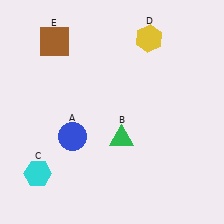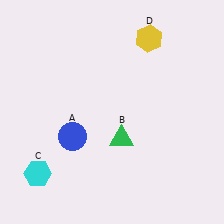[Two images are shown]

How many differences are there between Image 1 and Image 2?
There is 1 difference between the two images.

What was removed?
The brown square (E) was removed in Image 2.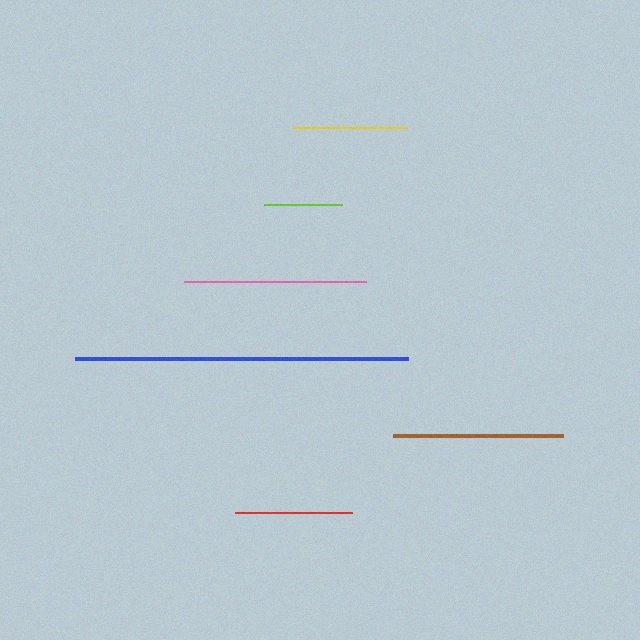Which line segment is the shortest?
The lime line is the shortest at approximately 78 pixels.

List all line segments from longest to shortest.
From longest to shortest: blue, pink, brown, red, yellow, lime.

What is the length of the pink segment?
The pink segment is approximately 181 pixels long.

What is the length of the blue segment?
The blue segment is approximately 333 pixels long.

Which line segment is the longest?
The blue line is the longest at approximately 333 pixels.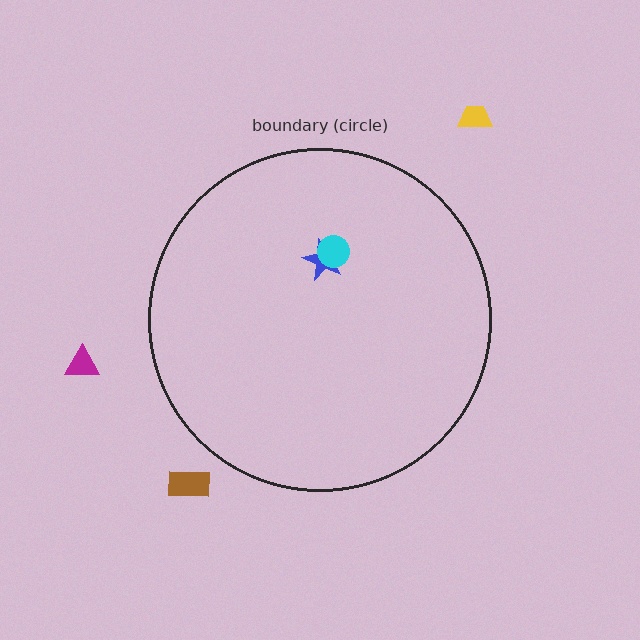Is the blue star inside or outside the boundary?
Inside.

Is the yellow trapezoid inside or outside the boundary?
Outside.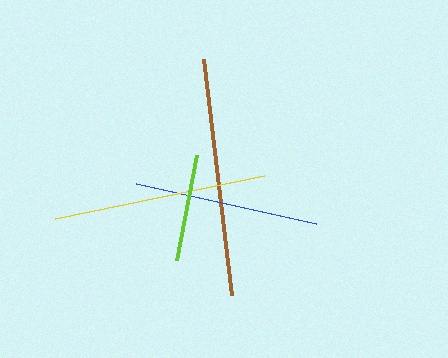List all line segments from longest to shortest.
From longest to shortest: brown, yellow, blue, lime.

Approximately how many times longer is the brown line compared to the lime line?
The brown line is approximately 2.2 times the length of the lime line.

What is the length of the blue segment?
The blue segment is approximately 185 pixels long.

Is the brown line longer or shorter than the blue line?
The brown line is longer than the blue line.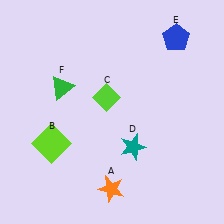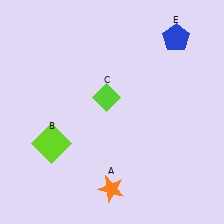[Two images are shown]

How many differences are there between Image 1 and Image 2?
There are 2 differences between the two images.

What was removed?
The green triangle (F), the teal star (D) were removed in Image 2.